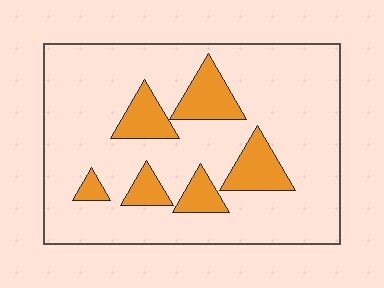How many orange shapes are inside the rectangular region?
6.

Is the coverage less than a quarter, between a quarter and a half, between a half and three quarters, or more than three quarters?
Less than a quarter.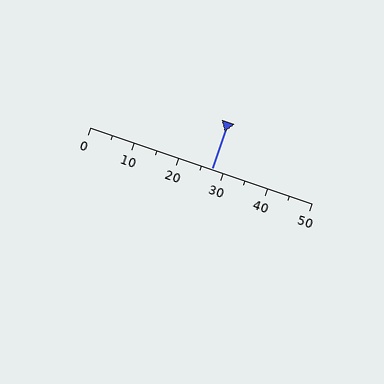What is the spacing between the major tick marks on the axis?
The major ticks are spaced 10 apart.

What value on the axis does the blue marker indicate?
The marker indicates approximately 27.5.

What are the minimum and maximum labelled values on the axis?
The axis runs from 0 to 50.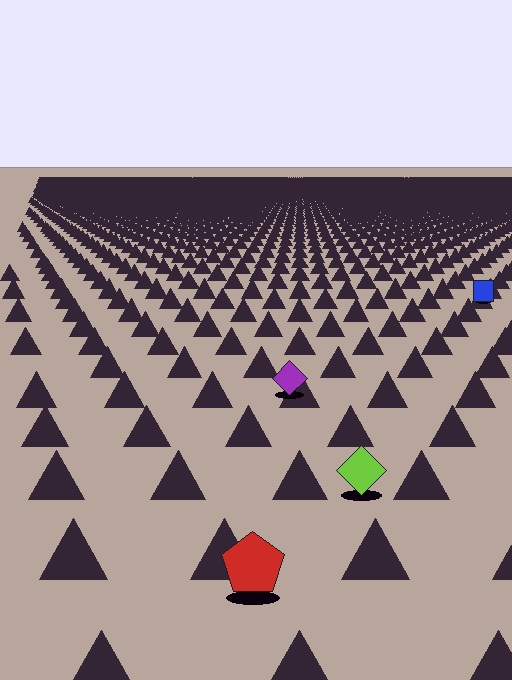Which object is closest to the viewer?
The red pentagon is closest. The texture marks near it are larger and more spread out.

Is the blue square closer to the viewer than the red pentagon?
No. The red pentagon is closer — you can tell from the texture gradient: the ground texture is coarser near it.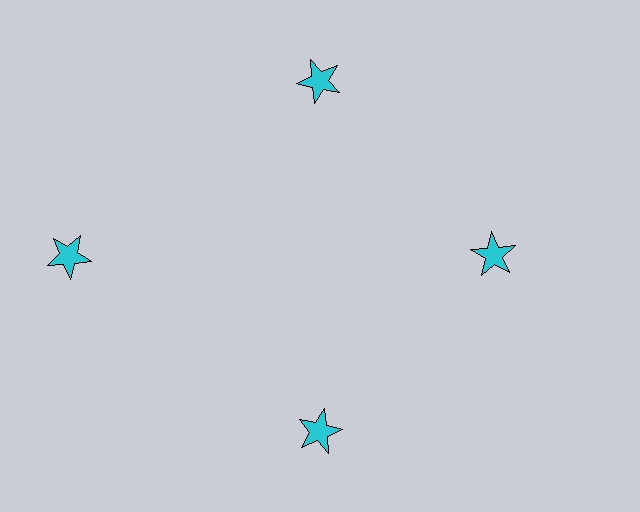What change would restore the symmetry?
The symmetry would be restored by moving it inward, back onto the ring so that all 4 stars sit at equal angles and equal distance from the center.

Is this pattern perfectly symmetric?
No. The 4 cyan stars are arranged in a ring, but one element near the 9 o'clock position is pushed outward from the center, breaking the 4-fold rotational symmetry.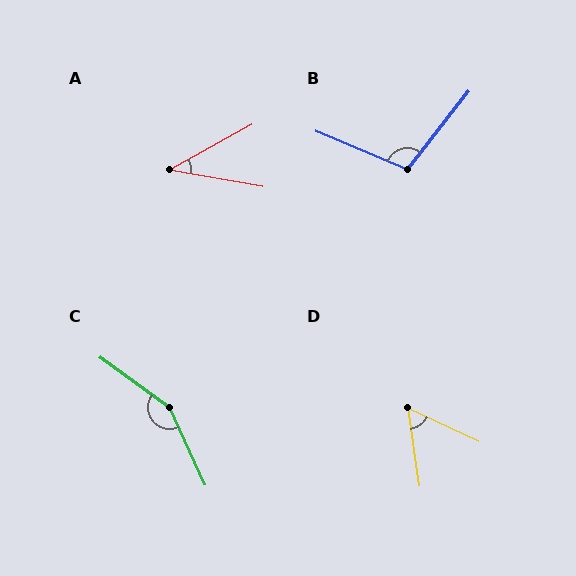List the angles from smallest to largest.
A (39°), D (57°), B (105°), C (151°).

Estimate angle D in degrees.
Approximately 57 degrees.